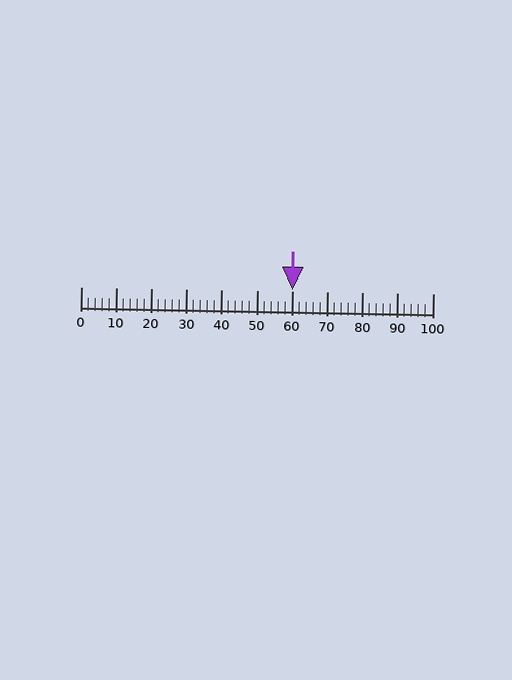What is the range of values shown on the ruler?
The ruler shows values from 0 to 100.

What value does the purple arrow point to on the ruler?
The purple arrow points to approximately 60.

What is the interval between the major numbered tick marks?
The major tick marks are spaced 10 units apart.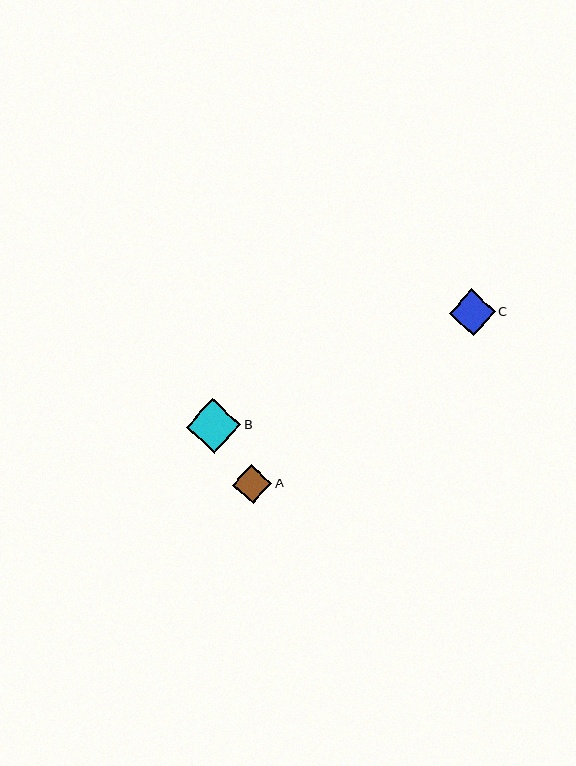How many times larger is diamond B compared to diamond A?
Diamond B is approximately 1.4 times the size of diamond A.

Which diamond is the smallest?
Diamond A is the smallest with a size of approximately 39 pixels.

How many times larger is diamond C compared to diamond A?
Diamond C is approximately 1.2 times the size of diamond A.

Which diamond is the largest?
Diamond B is the largest with a size of approximately 54 pixels.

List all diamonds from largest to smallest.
From largest to smallest: B, C, A.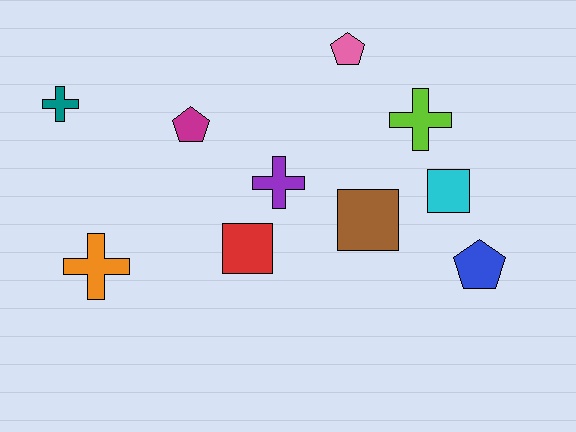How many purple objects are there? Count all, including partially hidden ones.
There is 1 purple object.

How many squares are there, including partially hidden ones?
There are 3 squares.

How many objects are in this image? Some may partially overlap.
There are 10 objects.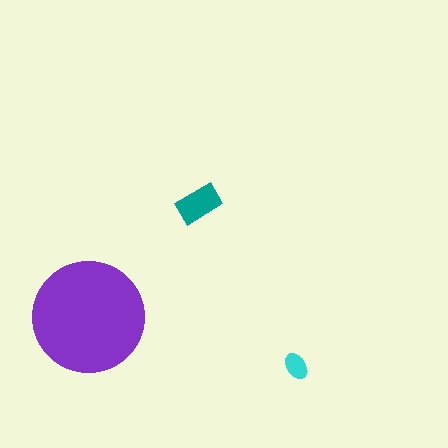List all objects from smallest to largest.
The cyan ellipse, the teal rectangle, the purple circle.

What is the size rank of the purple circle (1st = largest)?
1st.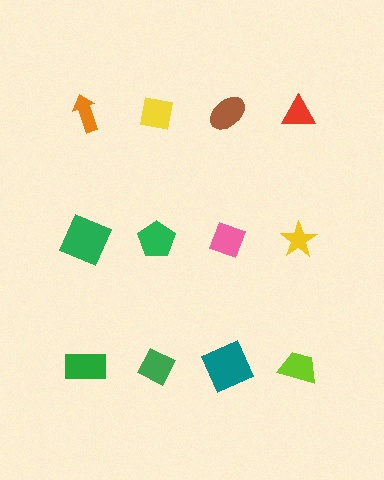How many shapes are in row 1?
4 shapes.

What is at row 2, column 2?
A green pentagon.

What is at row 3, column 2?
A green diamond.